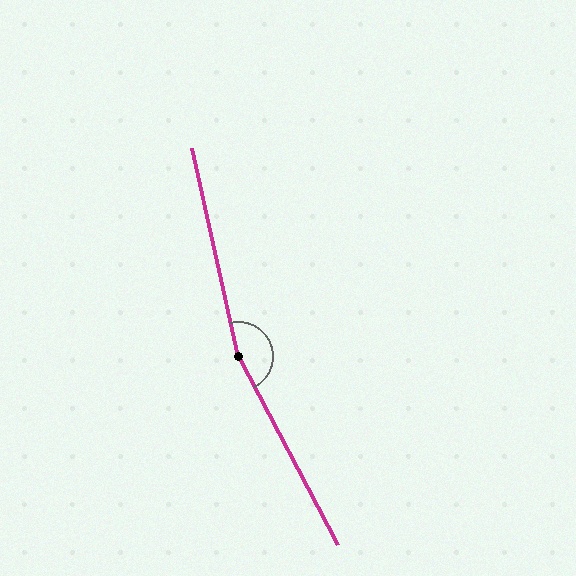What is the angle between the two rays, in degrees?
Approximately 165 degrees.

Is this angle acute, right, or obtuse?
It is obtuse.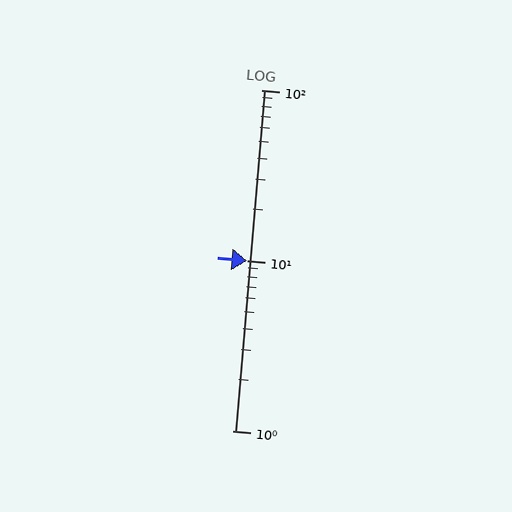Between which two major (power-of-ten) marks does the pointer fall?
The pointer is between 10 and 100.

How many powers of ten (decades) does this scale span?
The scale spans 2 decades, from 1 to 100.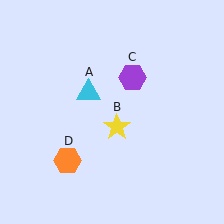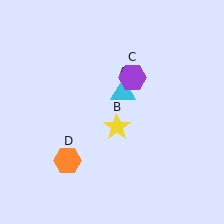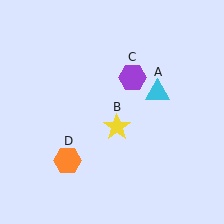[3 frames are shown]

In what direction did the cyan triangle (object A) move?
The cyan triangle (object A) moved right.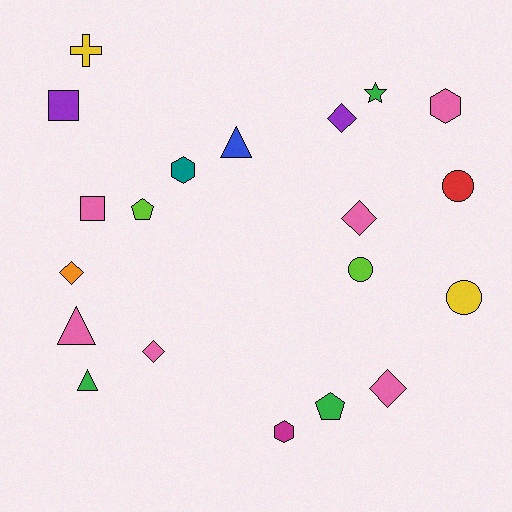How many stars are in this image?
There is 1 star.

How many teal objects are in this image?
There is 1 teal object.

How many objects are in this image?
There are 20 objects.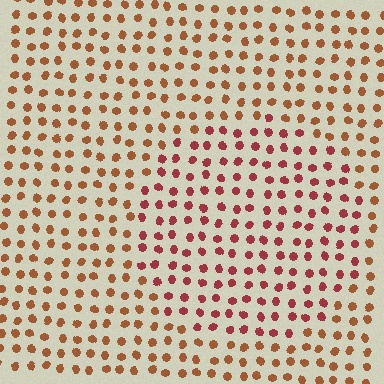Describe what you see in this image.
The image is filled with small brown elements in a uniform arrangement. A circle-shaped region is visible where the elements are tinted to a slightly different hue, forming a subtle color boundary.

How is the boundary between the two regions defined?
The boundary is defined purely by a slight shift in hue (about 29 degrees). Spacing, size, and orientation are identical on both sides.